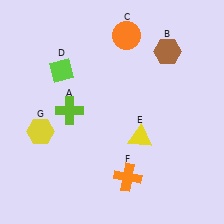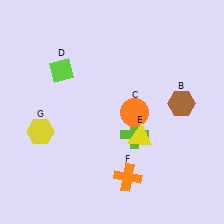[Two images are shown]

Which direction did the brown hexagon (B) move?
The brown hexagon (B) moved down.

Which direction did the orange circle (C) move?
The orange circle (C) moved down.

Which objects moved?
The objects that moved are: the lime cross (A), the brown hexagon (B), the orange circle (C).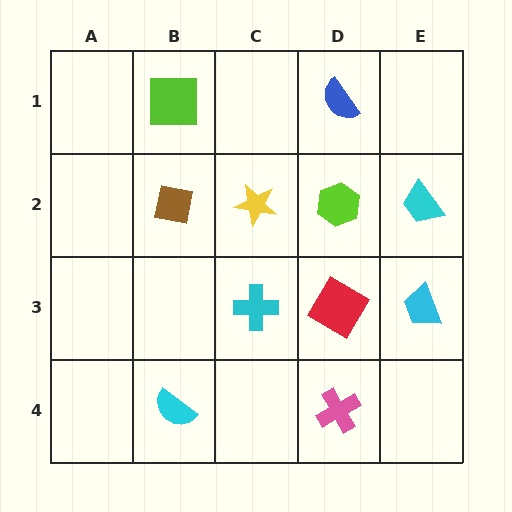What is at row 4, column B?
A cyan semicircle.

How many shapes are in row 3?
3 shapes.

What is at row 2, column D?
A lime hexagon.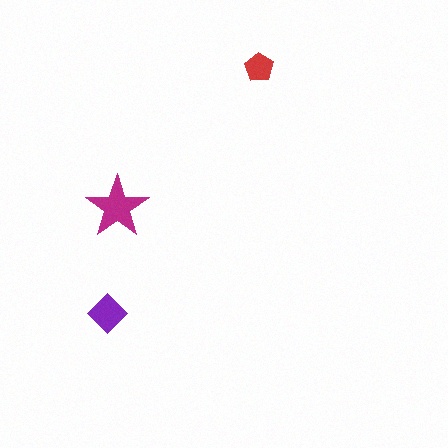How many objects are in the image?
There are 3 objects in the image.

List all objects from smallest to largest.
The red pentagon, the purple diamond, the magenta star.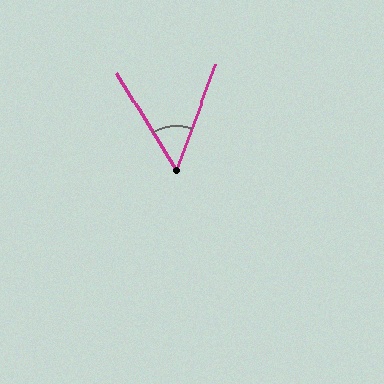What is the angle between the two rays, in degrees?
Approximately 52 degrees.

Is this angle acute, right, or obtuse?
It is acute.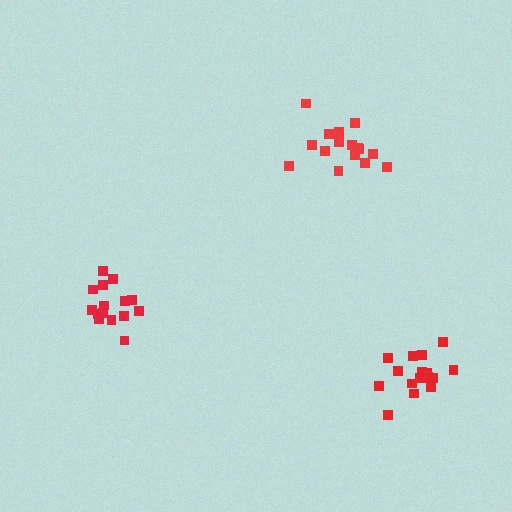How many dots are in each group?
Group 1: 17 dots, Group 2: 17 dots, Group 3: 15 dots (49 total).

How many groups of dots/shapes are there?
There are 3 groups.